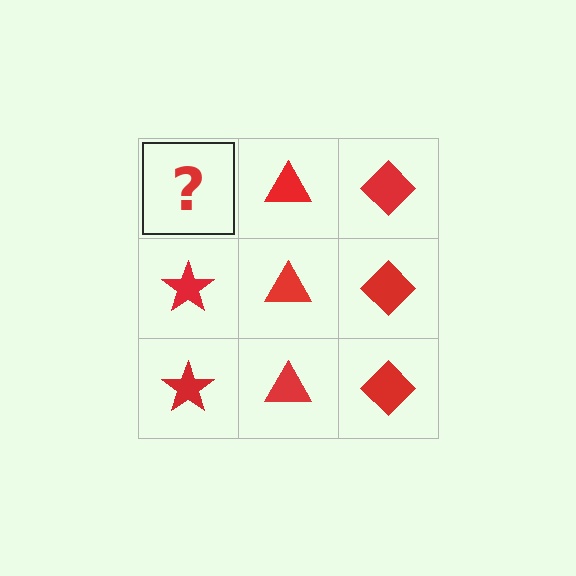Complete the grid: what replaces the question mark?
The question mark should be replaced with a red star.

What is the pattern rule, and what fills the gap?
The rule is that each column has a consistent shape. The gap should be filled with a red star.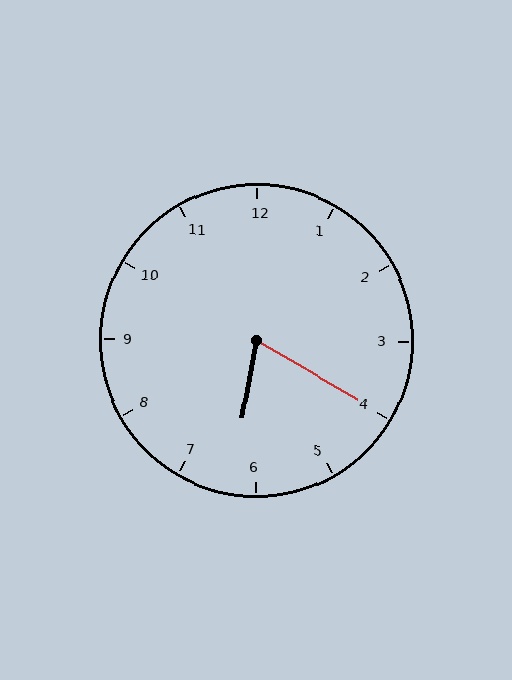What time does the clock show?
6:20.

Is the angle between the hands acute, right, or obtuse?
It is acute.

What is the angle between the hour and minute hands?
Approximately 70 degrees.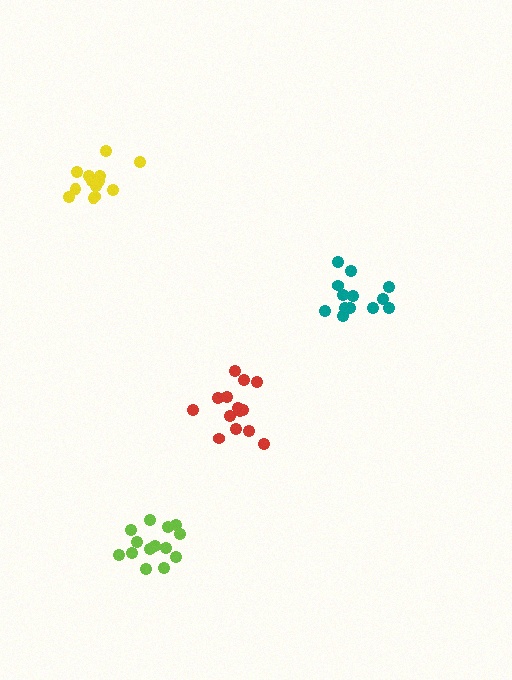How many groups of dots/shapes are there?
There are 4 groups.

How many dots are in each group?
Group 1: 13 dots, Group 2: 14 dots, Group 3: 13 dots, Group 4: 14 dots (54 total).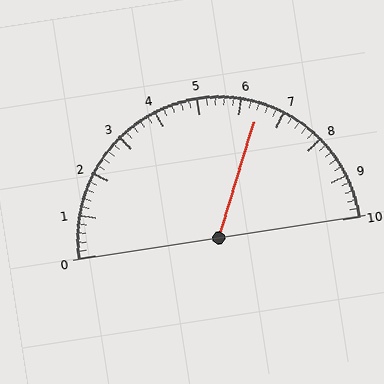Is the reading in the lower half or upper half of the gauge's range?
The reading is in the upper half of the range (0 to 10).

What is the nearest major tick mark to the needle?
The nearest major tick mark is 6.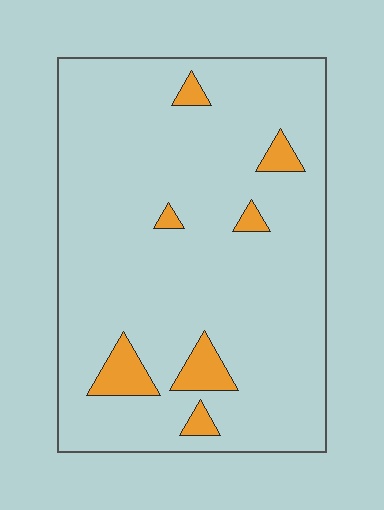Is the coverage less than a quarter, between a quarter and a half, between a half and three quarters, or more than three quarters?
Less than a quarter.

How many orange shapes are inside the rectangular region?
7.